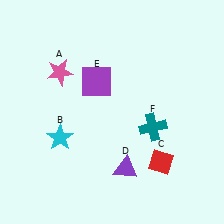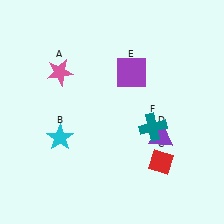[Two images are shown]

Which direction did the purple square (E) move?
The purple square (E) moved right.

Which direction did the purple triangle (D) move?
The purple triangle (D) moved right.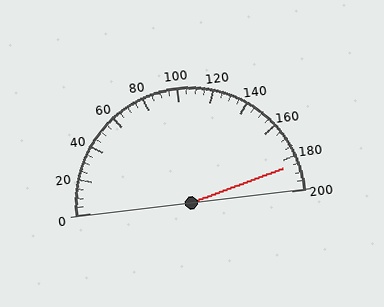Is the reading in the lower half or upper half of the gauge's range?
The reading is in the upper half of the range (0 to 200).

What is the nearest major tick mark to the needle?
The nearest major tick mark is 180.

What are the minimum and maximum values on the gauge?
The gauge ranges from 0 to 200.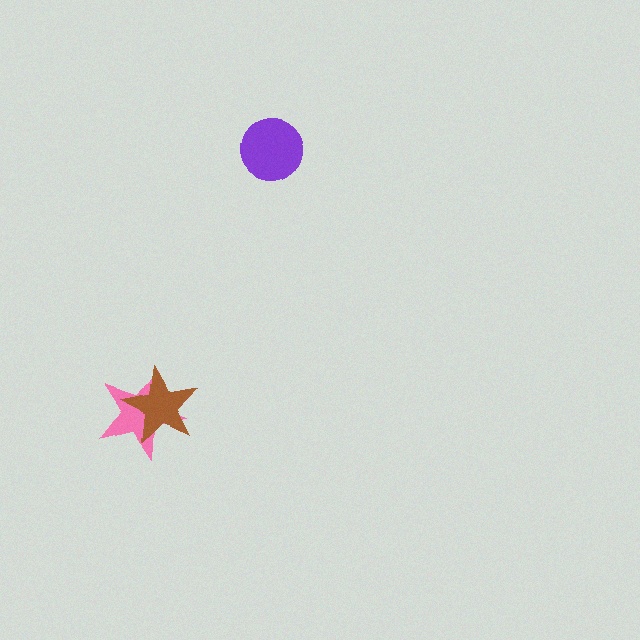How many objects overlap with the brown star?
1 object overlaps with the brown star.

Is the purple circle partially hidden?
No, no other shape covers it.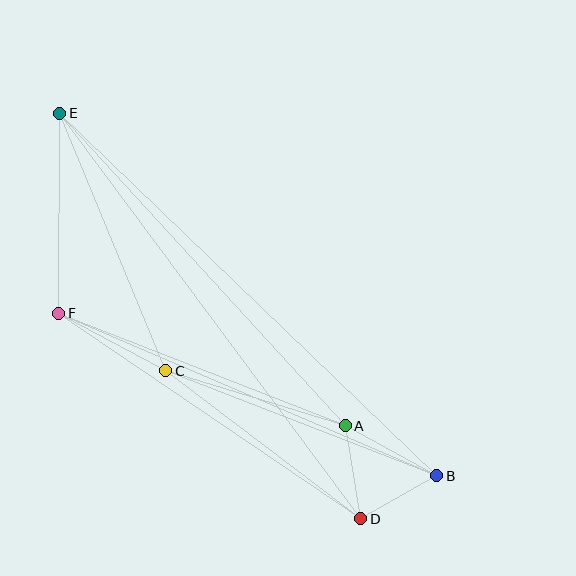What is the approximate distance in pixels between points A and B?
The distance between A and B is approximately 105 pixels.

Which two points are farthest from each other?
Points B and E are farthest from each other.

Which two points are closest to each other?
Points B and D are closest to each other.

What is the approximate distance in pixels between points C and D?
The distance between C and D is approximately 245 pixels.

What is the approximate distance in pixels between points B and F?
The distance between B and F is approximately 412 pixels.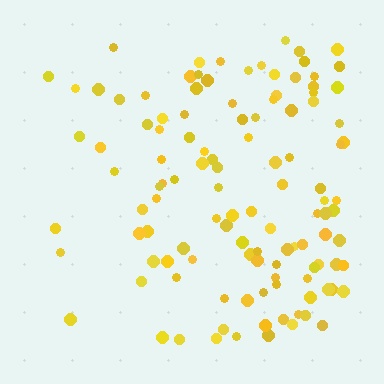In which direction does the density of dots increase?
From left to right, with the right side densest.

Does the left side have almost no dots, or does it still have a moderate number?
Still a moderate number, just noticeably fewer than the right.